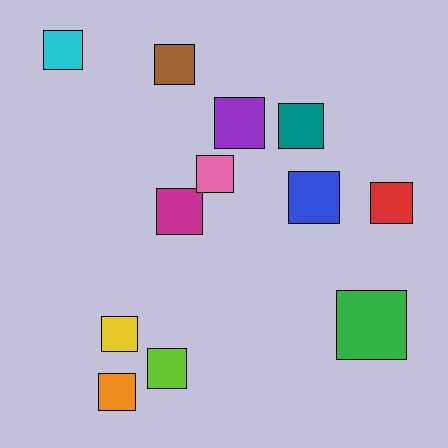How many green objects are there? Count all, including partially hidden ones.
There is 1 green object.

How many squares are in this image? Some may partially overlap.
There are 12 squares.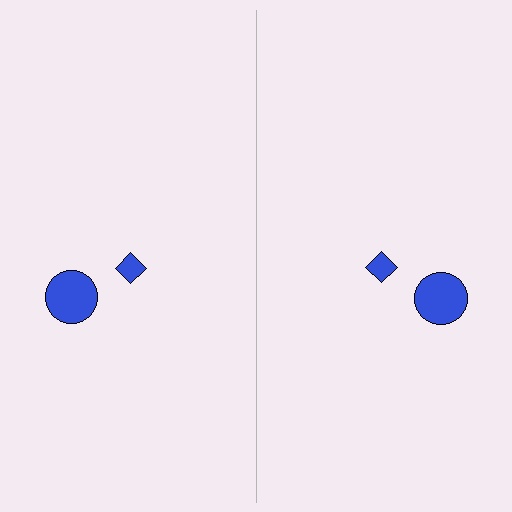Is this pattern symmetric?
Yes, this pattern has bilateral (reflection) symmetry.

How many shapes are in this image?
There are 4 shapes in this image.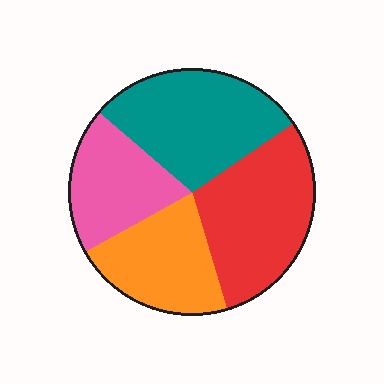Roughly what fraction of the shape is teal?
Teal covers about 30% of the shape.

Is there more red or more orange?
Red.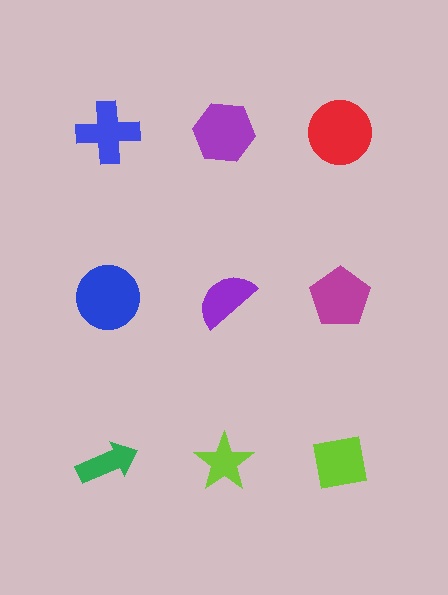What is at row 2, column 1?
A blue circle.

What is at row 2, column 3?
A magenta pentagon.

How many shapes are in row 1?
3 shapes.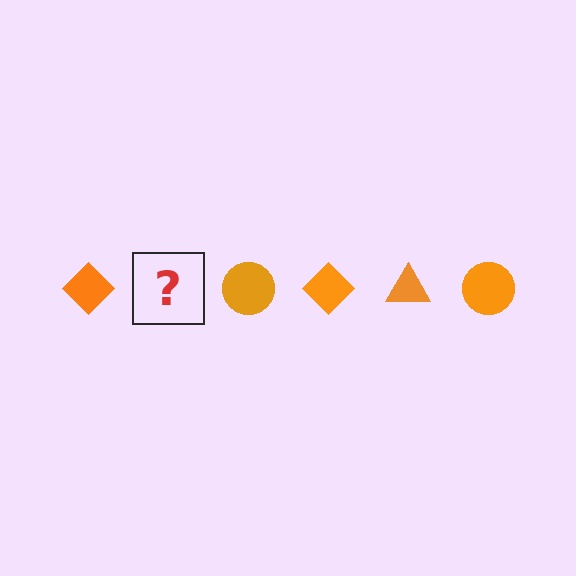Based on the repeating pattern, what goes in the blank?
The blank should be an orange triangle.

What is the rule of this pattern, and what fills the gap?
The rule is that the pattern cycles through diamond, triangle, circle shapes in orange. The gap should be filled with an orange triangle.